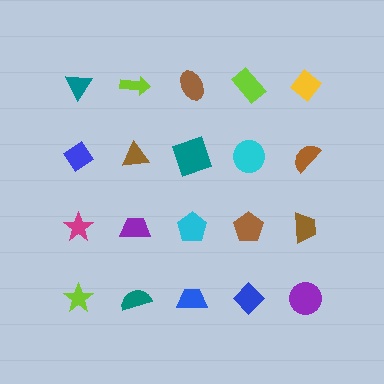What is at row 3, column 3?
A cyan pentagon.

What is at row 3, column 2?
A purple trapezoid.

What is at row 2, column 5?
A brown semicircle.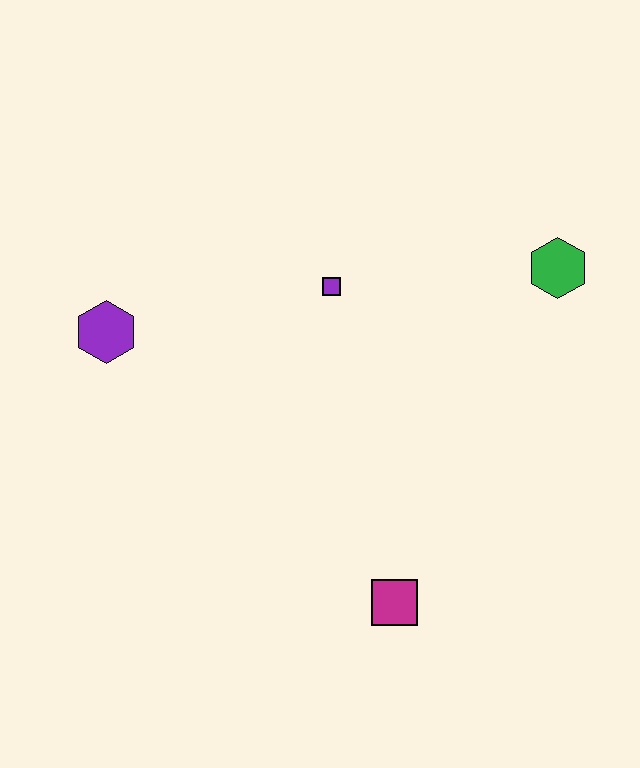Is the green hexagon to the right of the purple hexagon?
Yes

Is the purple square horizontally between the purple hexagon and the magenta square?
Yes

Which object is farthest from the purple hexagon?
The green hexagon is farthest from the purple hexagon.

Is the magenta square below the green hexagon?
Yes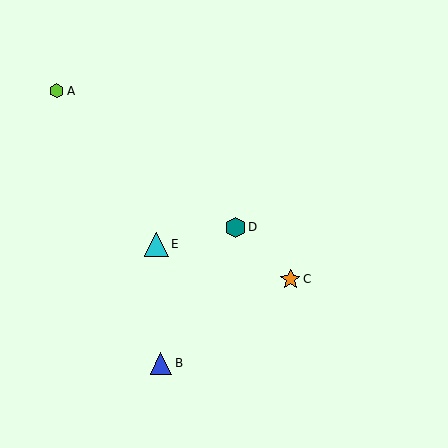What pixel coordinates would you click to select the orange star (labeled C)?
Click at (290, 280) to select the orange star C.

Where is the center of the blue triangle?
The center of the blue triangle is at (161, 364).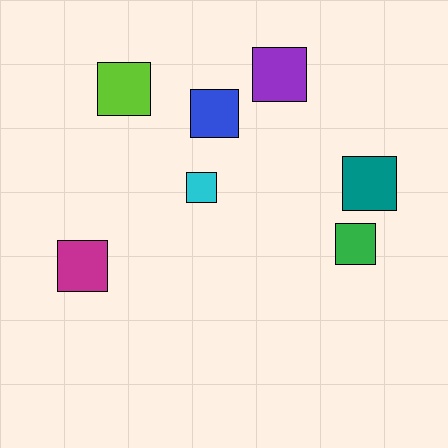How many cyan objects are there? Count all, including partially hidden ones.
There is 1 cyan object.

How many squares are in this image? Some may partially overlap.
There are 7 squares.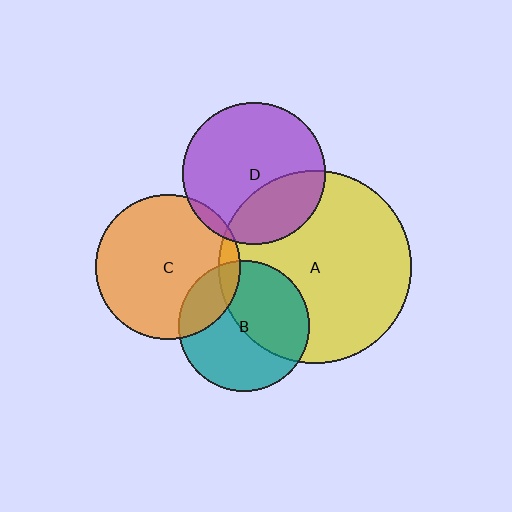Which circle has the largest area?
Circle A (yellow).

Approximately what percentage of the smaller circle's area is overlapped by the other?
Approximately 45%.